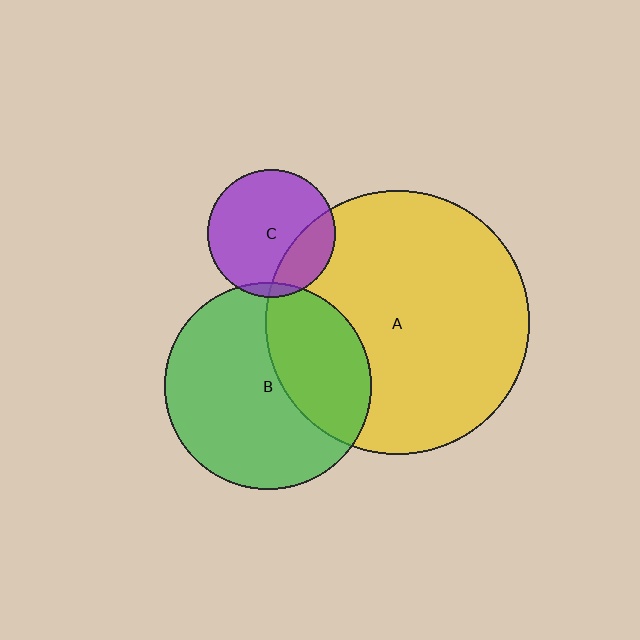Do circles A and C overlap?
Yes.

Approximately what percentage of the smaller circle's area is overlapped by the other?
Approximately 25%.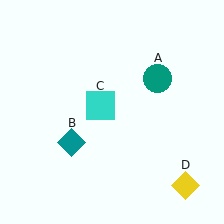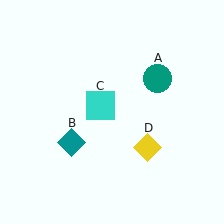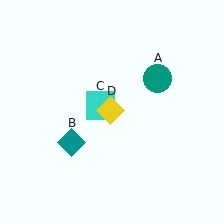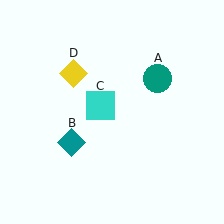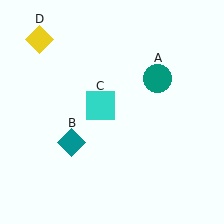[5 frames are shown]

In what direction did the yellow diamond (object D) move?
The yellow diamond (object D) moved up and to the left.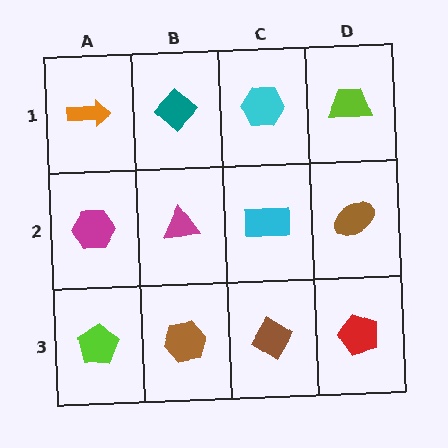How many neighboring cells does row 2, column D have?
3.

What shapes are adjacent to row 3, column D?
A brown ellipse (row 2, column D), a brown diamond (row 3, column C).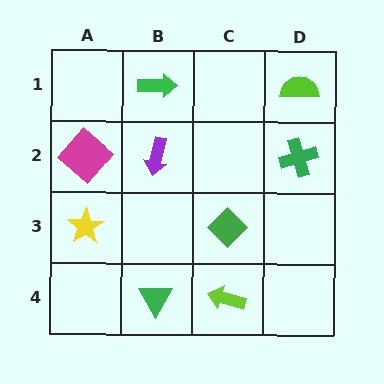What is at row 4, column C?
A lime arrow.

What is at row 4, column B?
A green triangle.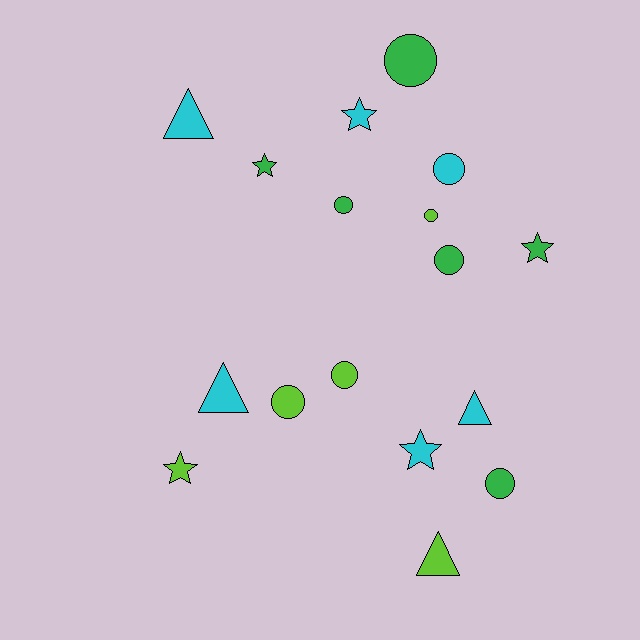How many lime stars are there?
There is 1 lime star.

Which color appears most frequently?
Cyan, with 6 objects.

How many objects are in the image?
There are 17 objects.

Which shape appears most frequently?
Circle, with 8 objects.